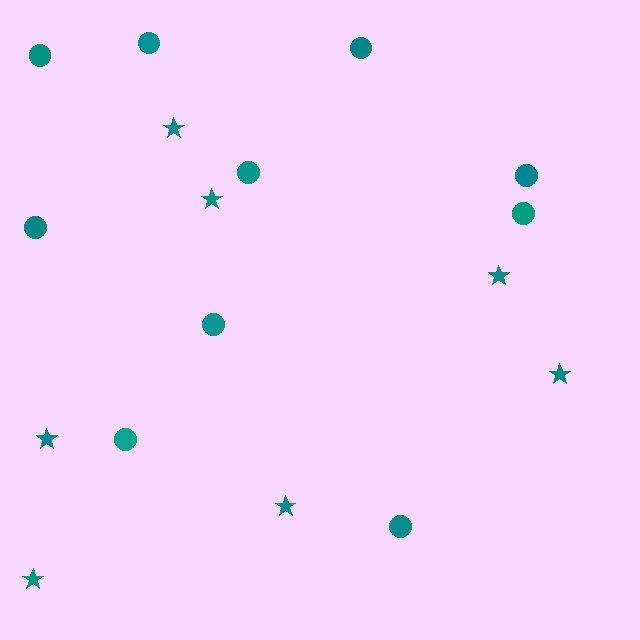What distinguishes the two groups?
There are 2 groups: one group of stars (7) and one group of circles (10).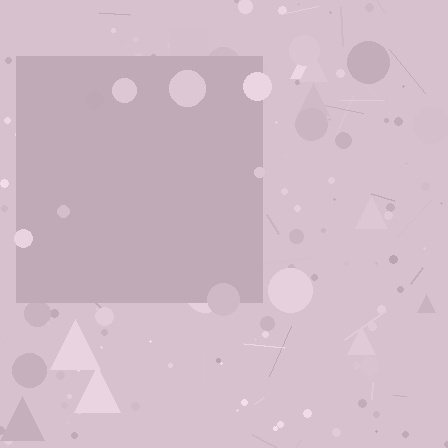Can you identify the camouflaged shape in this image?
The camouflaged shape is a square.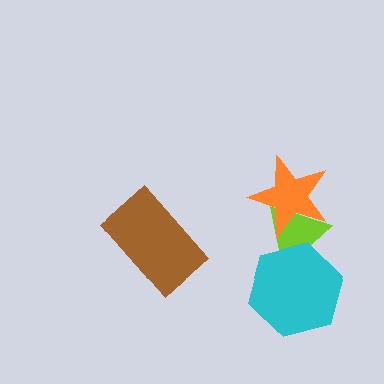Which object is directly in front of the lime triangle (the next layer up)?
The cyan hexagon is directly in front of the lime triangle.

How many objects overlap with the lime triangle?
2 objects overlap with the lime triangle.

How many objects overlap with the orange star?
1 object overlaps with the orange star.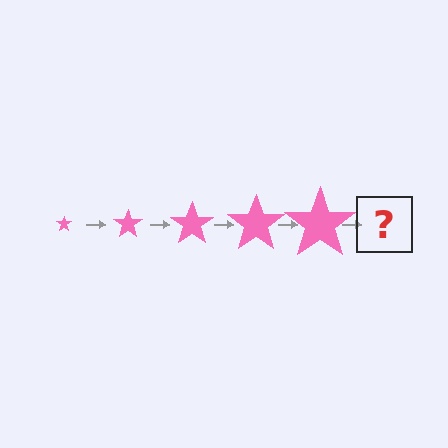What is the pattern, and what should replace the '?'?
The pattern is that the star gets progressively larger each step. The '?' should be a pink star, larger than the previous one.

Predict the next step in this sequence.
The next step is a pink star, larger than the previous one.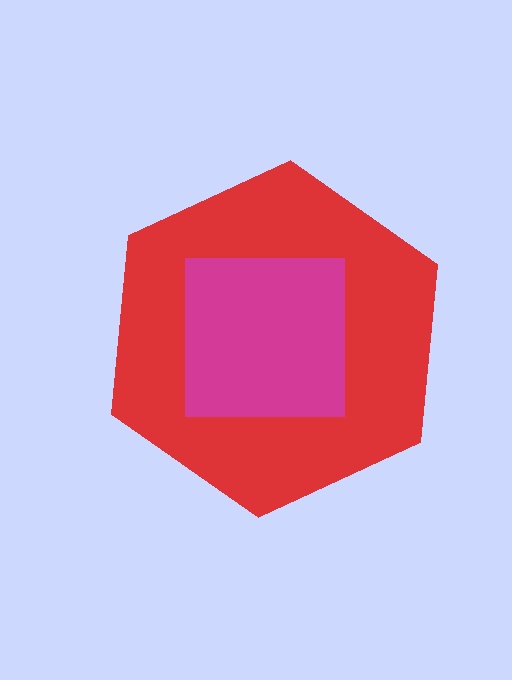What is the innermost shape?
The magenta square.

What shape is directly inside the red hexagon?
The magenta square.